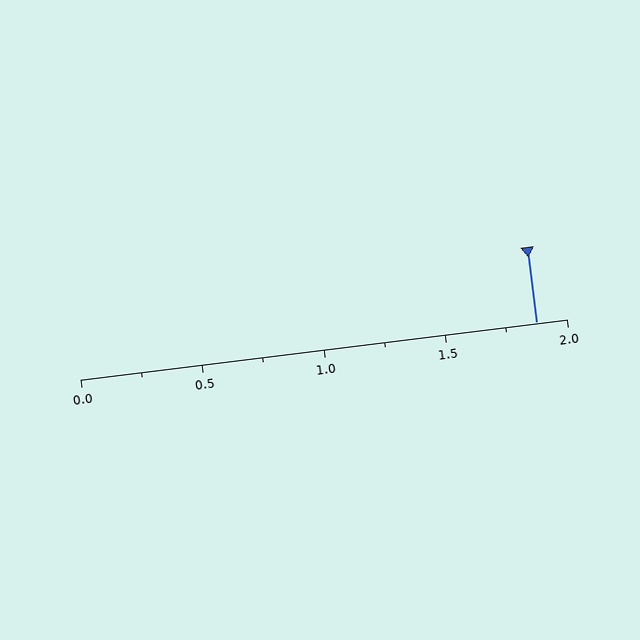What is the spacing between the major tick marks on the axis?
The major ticks are spaced 0.5 apart.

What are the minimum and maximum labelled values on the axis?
The axis runs from 0.0 to 2.0.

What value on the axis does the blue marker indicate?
The marker indicates approximately 1.88.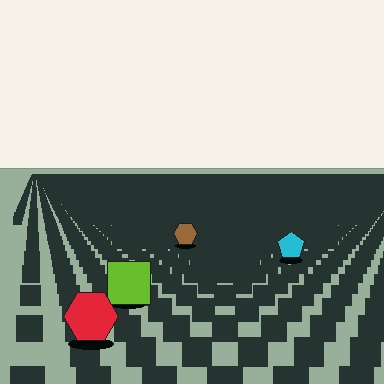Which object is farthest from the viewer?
The brown hexagon is farthest from the viewer. It appears smaller and the ground texture around it is denser.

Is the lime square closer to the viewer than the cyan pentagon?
Yes. The lime square is closer — you can tell from the texture gradient: the ground texture is coarser near it.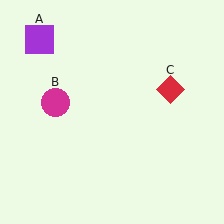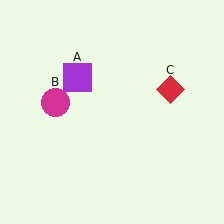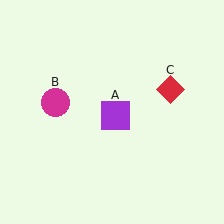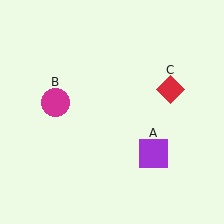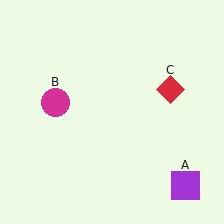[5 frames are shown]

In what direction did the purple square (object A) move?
The purple square (object A) moved down and to the right.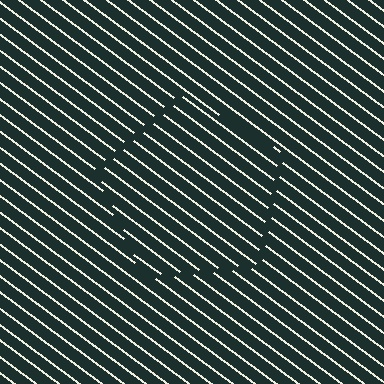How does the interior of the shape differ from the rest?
The interior of the shape contains the same grating, shifted by half a period — the contour is defined by the phase discontinuity where line-ends from the inner and outer gratings abut.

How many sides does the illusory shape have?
5 sides — the line-ends trace a pentagon.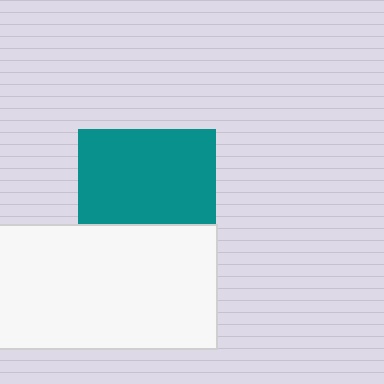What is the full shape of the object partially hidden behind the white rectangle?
The partially hidden object is a teal square.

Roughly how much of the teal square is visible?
Most of it is visible (roughly 68%).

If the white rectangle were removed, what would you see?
You would see the complete teal square.